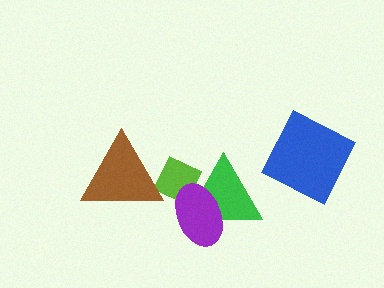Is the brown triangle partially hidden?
No, no other shape covers it.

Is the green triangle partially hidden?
Yes, it is partially covered by another shape.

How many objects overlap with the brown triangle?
1 object overlaps with the brown triangle.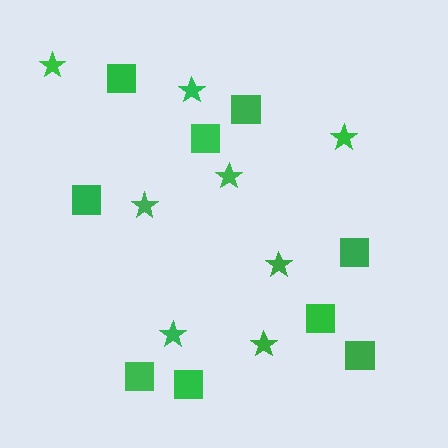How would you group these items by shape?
There are 2 groups: one group of stars (8) and one group of squares (9).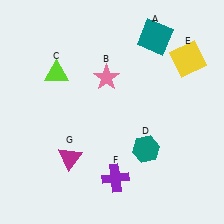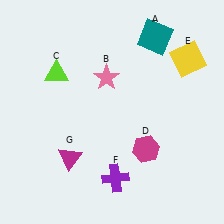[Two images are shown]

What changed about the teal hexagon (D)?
In Image 1, D is teal. In Image 2, it changed to magenta.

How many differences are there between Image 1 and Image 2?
There is 1 difference between the two images.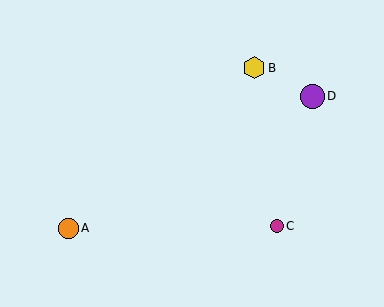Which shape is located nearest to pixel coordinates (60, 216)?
The orange circle (labeled A) at (68, 228) is nearest to that location.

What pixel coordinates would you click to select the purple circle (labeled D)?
Click at (313, 96) to select the purple circle D.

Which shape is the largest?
The purple circle (labeled D) is the largest.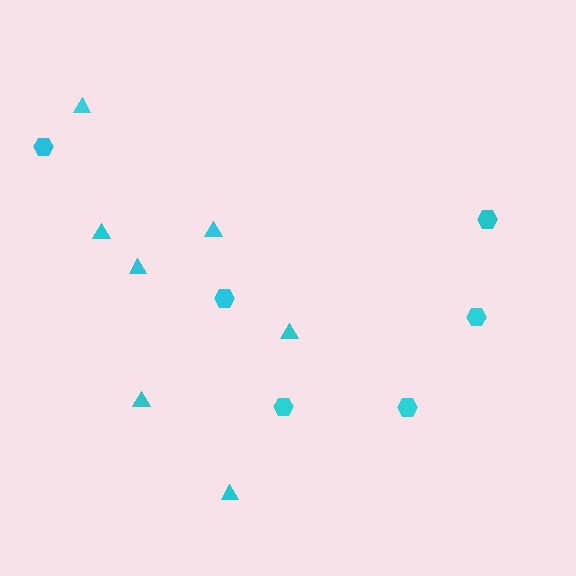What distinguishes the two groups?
There are 2 groups: one group of hexagons (6) and one group of triangles (7).